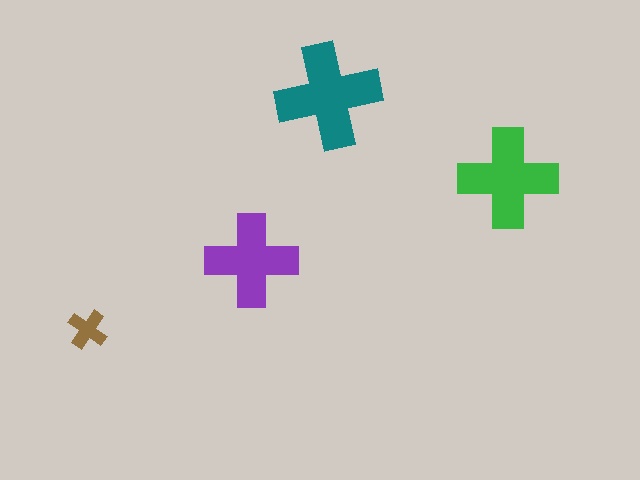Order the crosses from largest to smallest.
the teal one, the green one, the purple one, the brown one.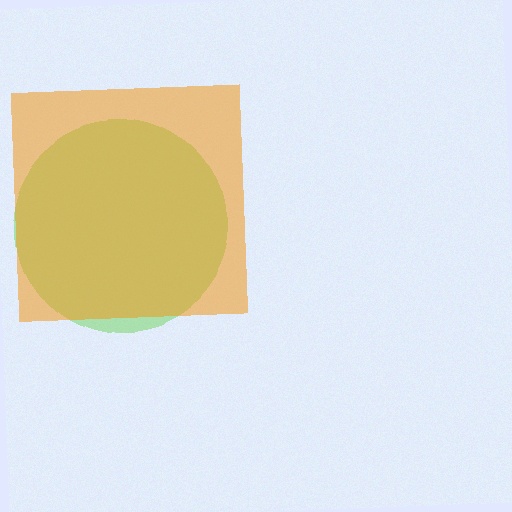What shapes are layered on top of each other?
The layered shapes are: a lime circle, an orange square.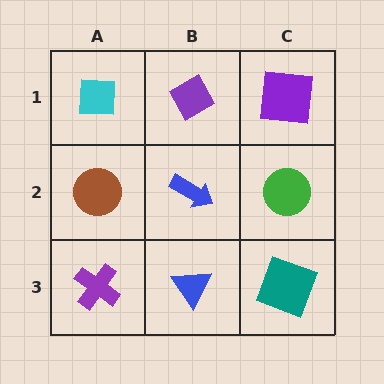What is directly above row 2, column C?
A purple square.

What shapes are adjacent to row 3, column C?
A green circle (row 2, column C), a blue triangle (row 3, column B).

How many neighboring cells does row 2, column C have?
3.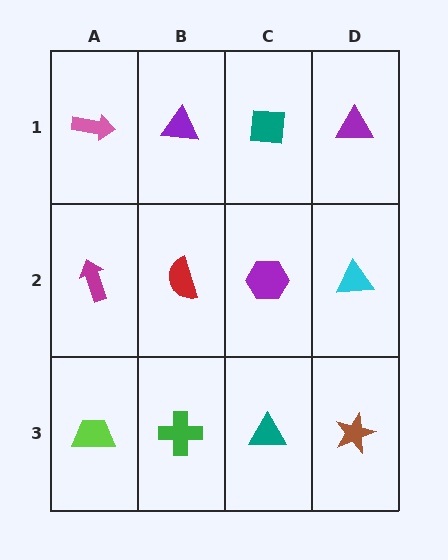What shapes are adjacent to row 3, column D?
A cyan triangle (row 2, column D), a teal triangle (row 3, column C).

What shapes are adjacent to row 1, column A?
A magenta arrow (row 2, column A), a purple triangle (row 1, column B).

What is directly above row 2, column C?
A teal square.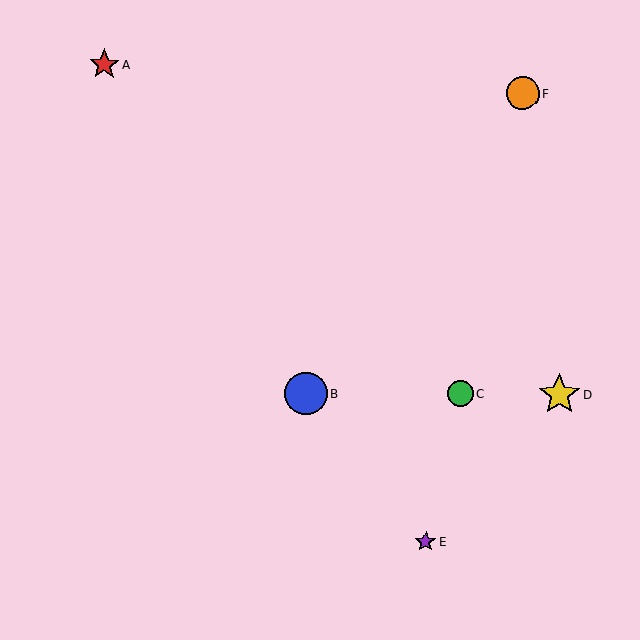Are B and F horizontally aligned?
No, B is at y≈394 and F is at y≈94.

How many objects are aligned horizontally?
3 objects (B, C, D) are aligned horizontally.